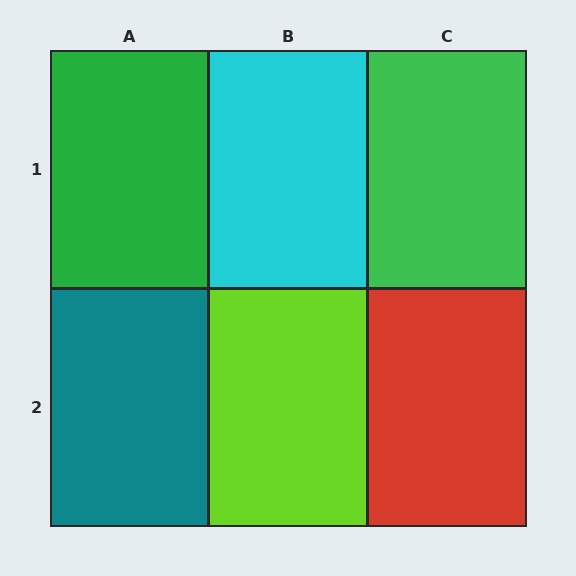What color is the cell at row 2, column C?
Red.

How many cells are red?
1 cell is red.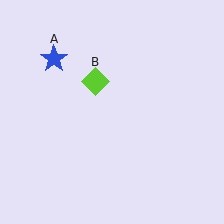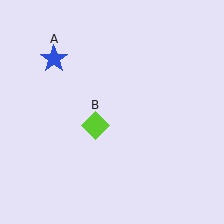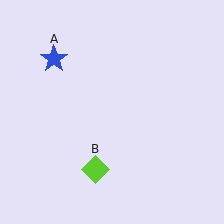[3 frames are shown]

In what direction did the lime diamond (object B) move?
The lime diamond (object B) moved down.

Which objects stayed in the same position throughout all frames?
Blue star (object A) remained stationary.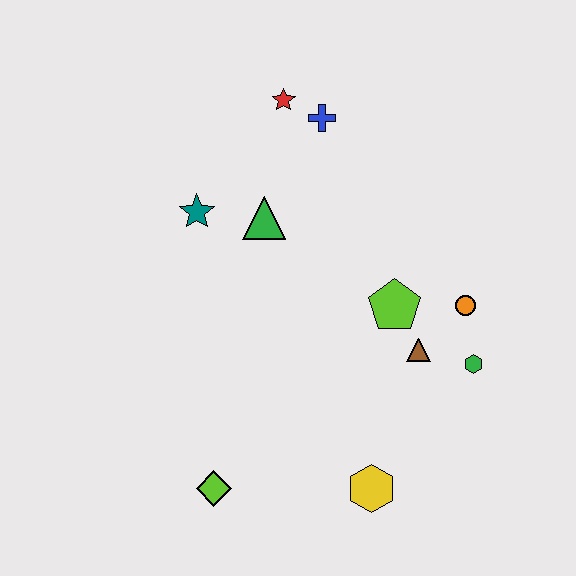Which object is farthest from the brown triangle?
The red star is farthest from the brown triangle.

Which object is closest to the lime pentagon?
The brown triangle is closest to the lime pentagon.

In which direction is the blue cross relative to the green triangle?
The blue cross is above the green triangle.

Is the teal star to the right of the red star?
No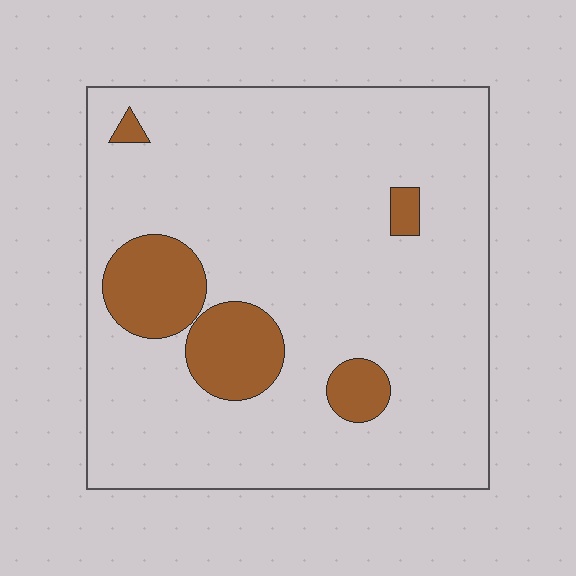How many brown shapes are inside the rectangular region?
5.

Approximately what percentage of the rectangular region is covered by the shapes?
Approximately 15%.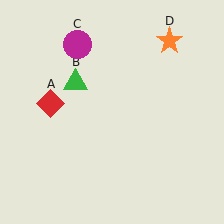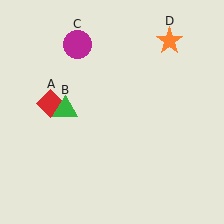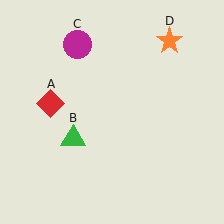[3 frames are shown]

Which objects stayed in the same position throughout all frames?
Red diamond (object A) and magenta circle (object C) and orange star (object D) remained stationary.